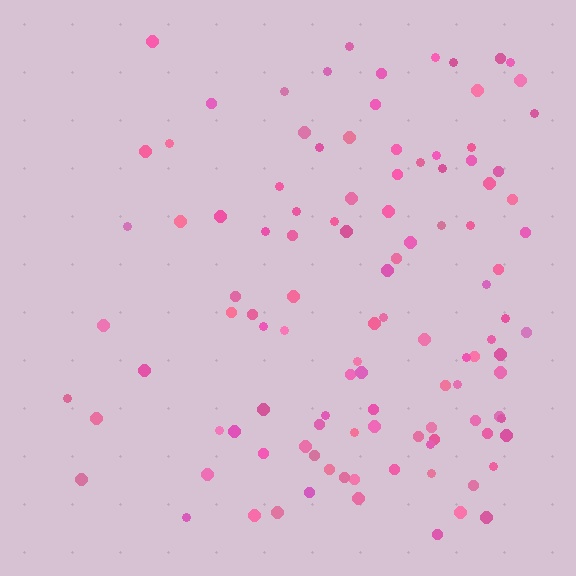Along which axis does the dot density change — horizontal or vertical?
Horizontal.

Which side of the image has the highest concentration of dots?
The right.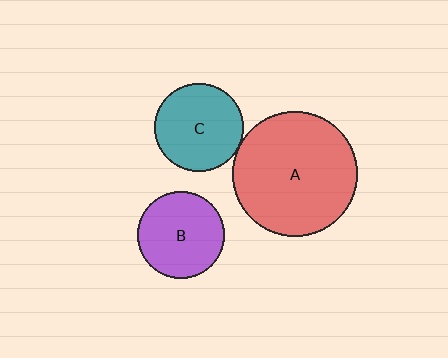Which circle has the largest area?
Circle A (red).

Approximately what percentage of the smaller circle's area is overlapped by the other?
Approximately 5%.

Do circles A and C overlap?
Yes.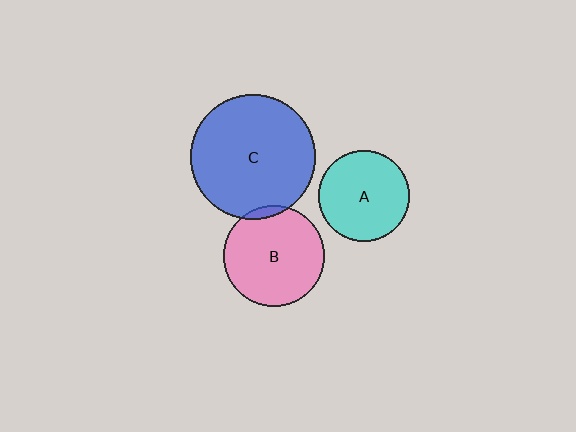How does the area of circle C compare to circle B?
Approximately 1.5 times.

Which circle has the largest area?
Circle C (blue).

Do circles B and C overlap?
Yes.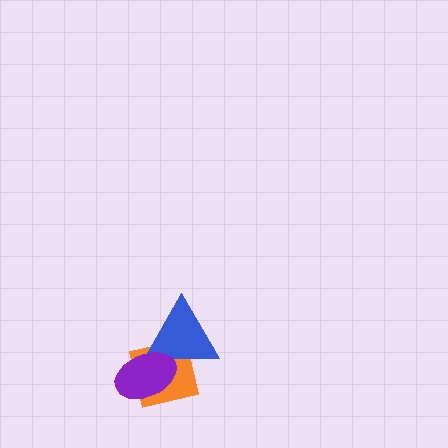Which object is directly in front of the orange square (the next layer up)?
The blue triangle is directly in front of the orange square.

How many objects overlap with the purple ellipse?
2 objects overlap with the purple ellipse.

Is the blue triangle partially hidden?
Yes, it is partially covered by another shape.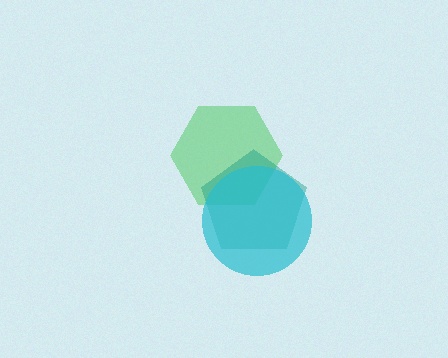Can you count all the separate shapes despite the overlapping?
Yes, there are 3 separate shapes.